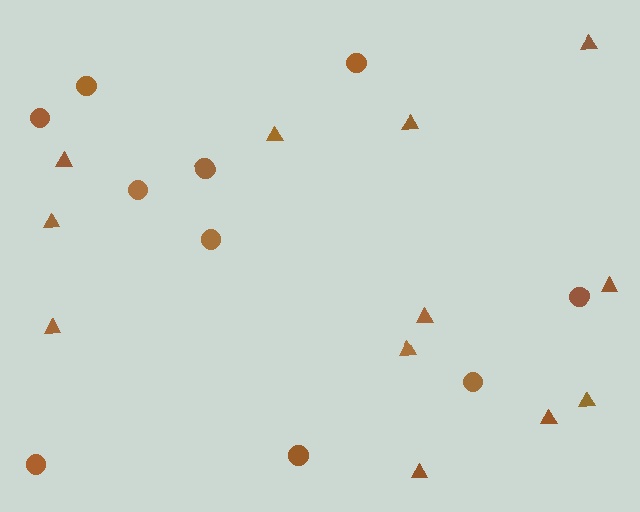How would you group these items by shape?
There are 2 groups: one group of circles (10) and one group of triangles (12).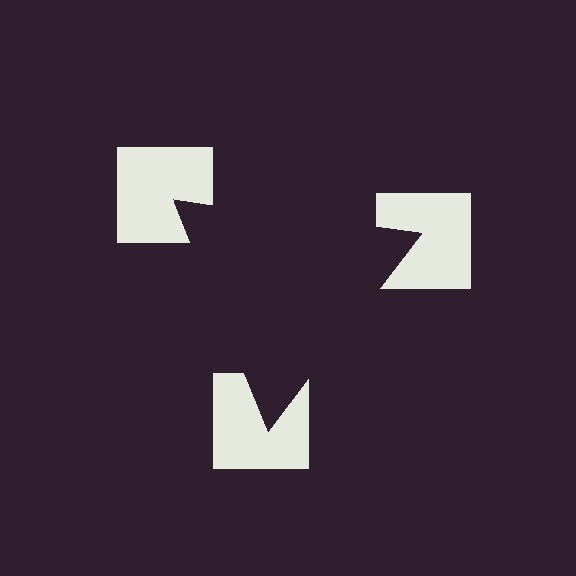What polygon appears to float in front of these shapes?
An illusory triangle — its edges are inferred from the aligned wedge cuts in the notched squares, not physically drawn.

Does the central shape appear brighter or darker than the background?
It typically appears slightly darker than the background, even though no actual brightness change is drawn.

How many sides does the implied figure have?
3 sides.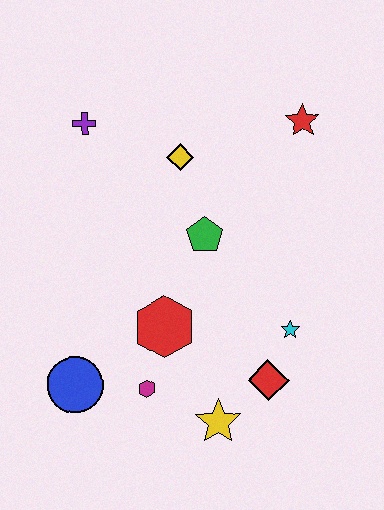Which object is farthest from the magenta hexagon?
The red star is farthest from the magenta hexagon.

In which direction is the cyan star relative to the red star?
The cyan star is below the red star.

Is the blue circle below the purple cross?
Yes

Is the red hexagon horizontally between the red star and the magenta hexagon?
Yes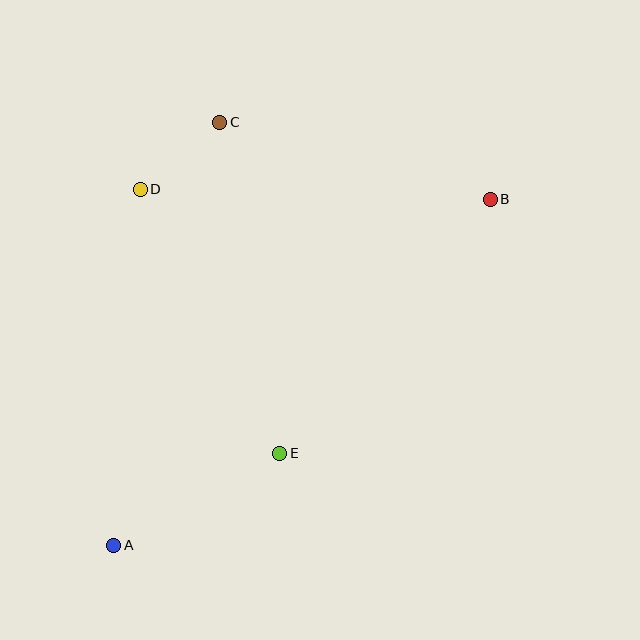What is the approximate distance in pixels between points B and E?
The distance between B and E is approximately 330 pixels.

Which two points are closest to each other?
Points C and D are closest to each other.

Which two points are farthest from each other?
Points A and B are farthest from each other.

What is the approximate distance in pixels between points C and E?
The distance between C and E is approximately 336 pixels.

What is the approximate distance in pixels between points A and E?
The distance between A and E is approximately 190 pixels.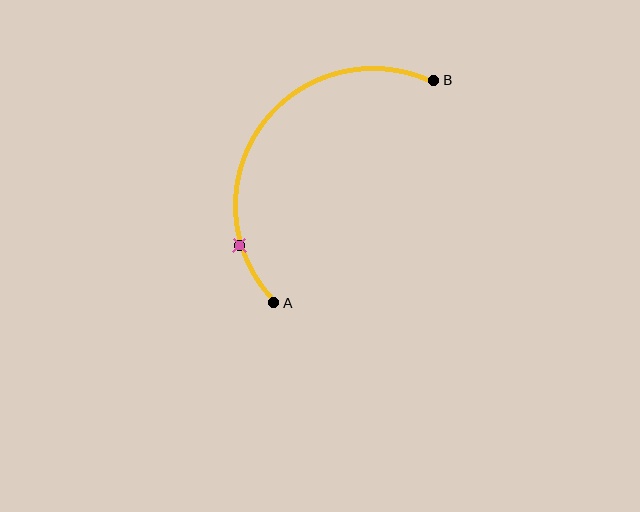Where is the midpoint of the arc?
The arc midpoint is the point on the curve farthest from the straight line joining A and B. It sits above and to the left of that line.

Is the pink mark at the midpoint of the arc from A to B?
No. The pink mark lies on the arc but is closer to endpoint A. The arc midpoint would be at the point on the curve equidistant along the arc from both A and B.